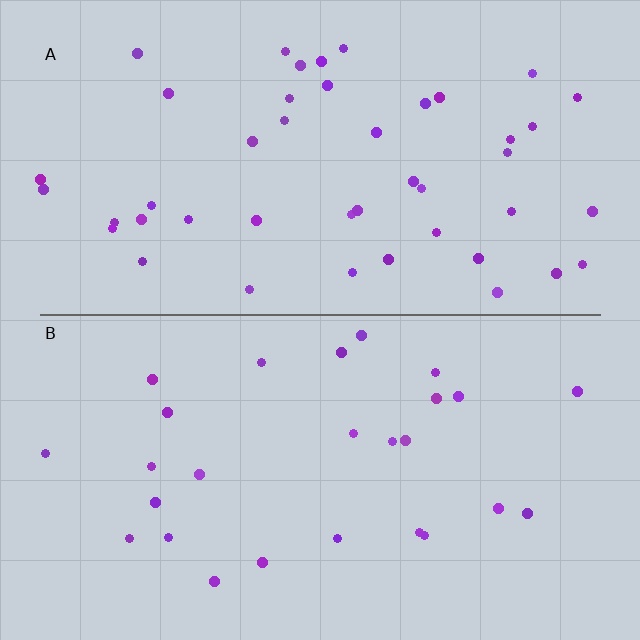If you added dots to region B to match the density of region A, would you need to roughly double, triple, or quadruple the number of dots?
Approximately double.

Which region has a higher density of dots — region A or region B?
A (the top).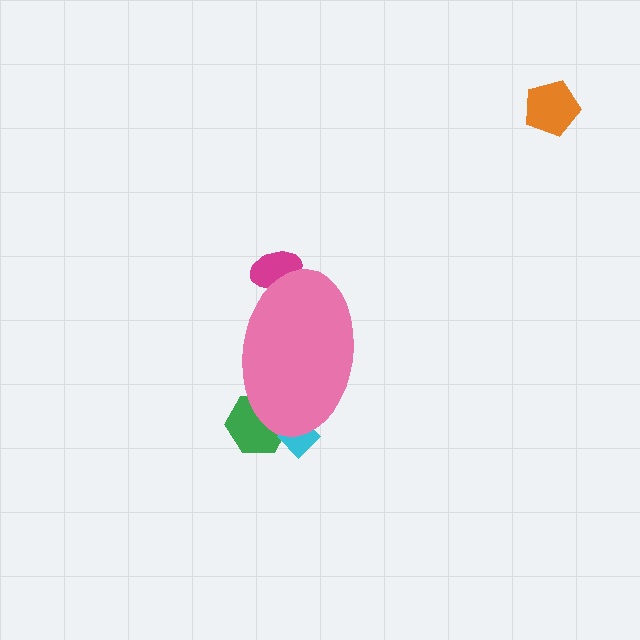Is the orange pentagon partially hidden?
No, the orange pentagon is fully visible.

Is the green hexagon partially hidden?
Yes, the green hexagon is partially hidden behind the pink ellipse.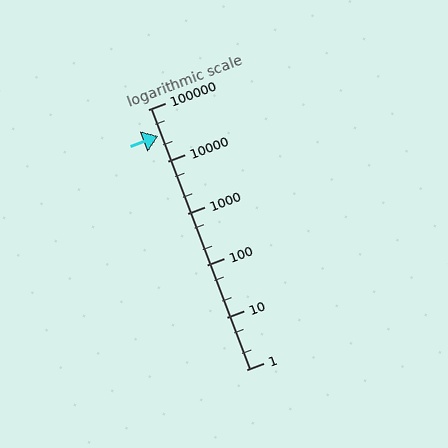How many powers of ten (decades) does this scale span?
The scale spans 5 decades, from 1 to 100000.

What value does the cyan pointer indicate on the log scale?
The pointer indicates approximately 31000.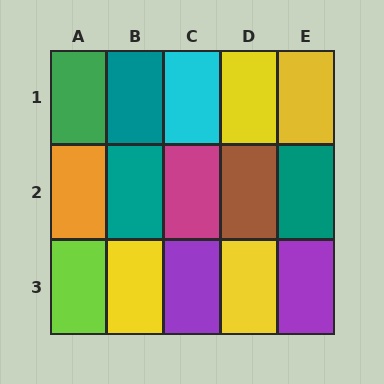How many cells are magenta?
1 cell is magenta.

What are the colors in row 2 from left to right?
Orange, teal, magenta, brown, teal.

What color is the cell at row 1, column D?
Yellow.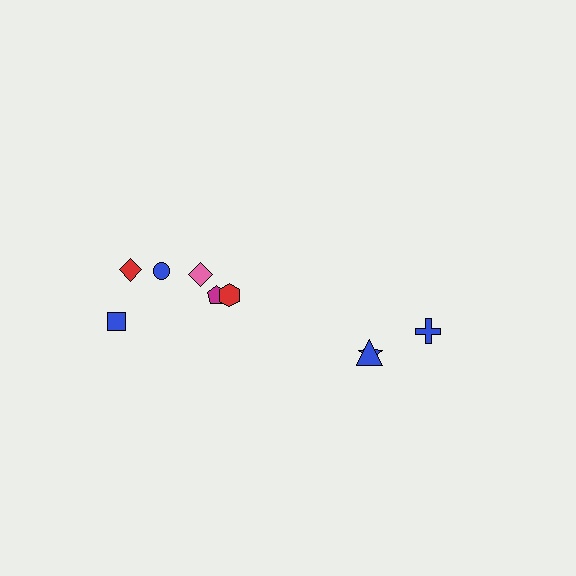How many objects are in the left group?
There are 6 objects.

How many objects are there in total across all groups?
There are 9 objects.